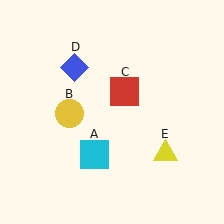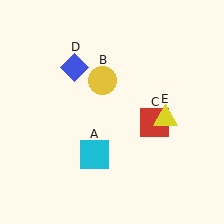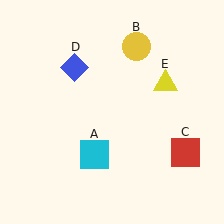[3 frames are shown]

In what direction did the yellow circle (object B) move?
The yellow circle (object B) moved up and to the right.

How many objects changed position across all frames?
3 objects changed position: yellow circle (object B), red square (object C), yellow triangle (object E).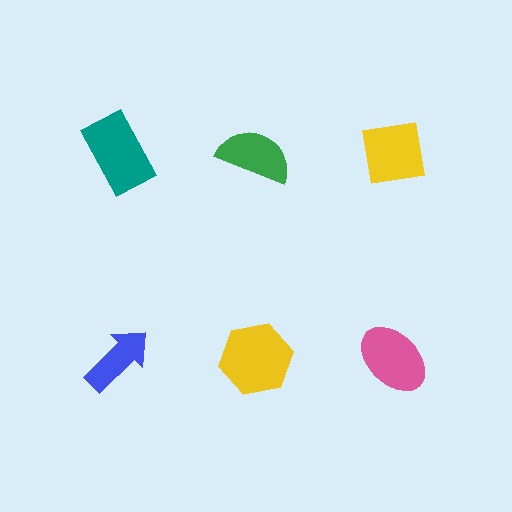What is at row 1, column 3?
A yellow square.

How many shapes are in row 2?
3 shapes.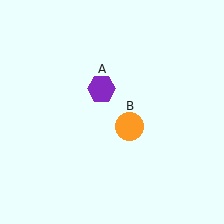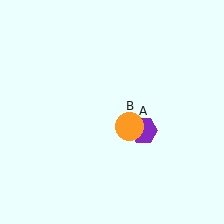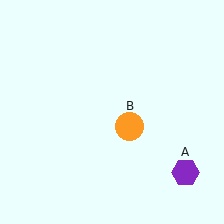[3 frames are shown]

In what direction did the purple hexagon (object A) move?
The purple hexagon (object A) moved down and to the right.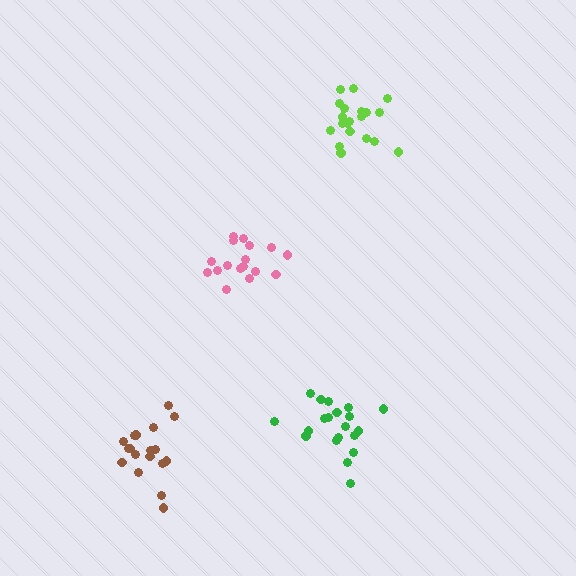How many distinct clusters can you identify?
There are 4 distinct clusters.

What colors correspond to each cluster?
The clusters are colored: lime, brown, pink, green.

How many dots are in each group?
Group 1: 20 dots, Group 2: 18 dots, Group 3: 17 dots, Group 4: 20 dots (75 total).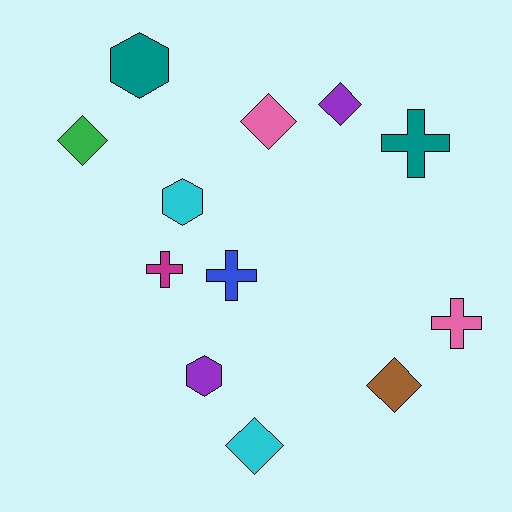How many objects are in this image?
There are 12 objects.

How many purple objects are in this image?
There are 2 purple objects.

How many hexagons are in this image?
There are 3 hexagons.